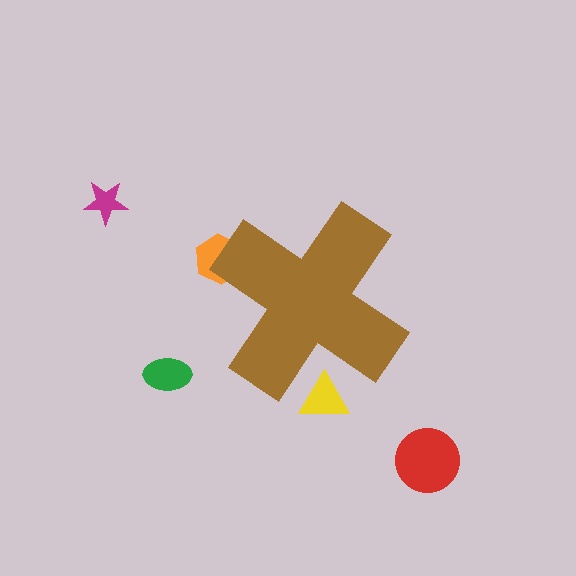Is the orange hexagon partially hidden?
Yes, the orange hexagon is partially hidden behind the brown cross.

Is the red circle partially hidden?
No, the red circle is fully visible.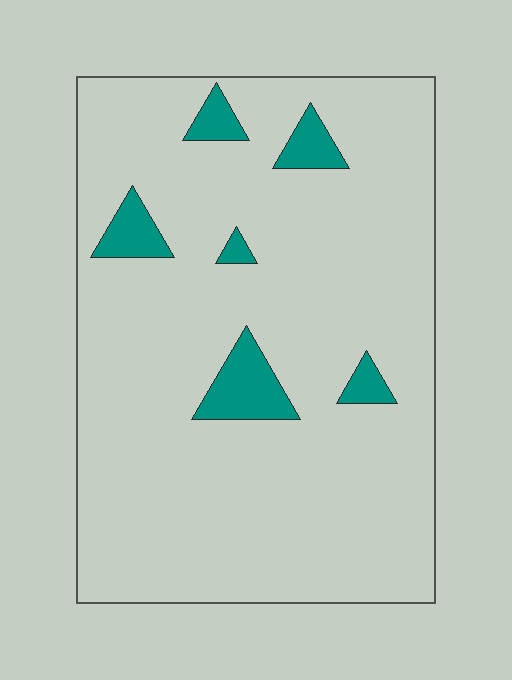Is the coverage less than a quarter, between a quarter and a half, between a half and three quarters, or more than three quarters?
Less than a quarter.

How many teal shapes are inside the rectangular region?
6.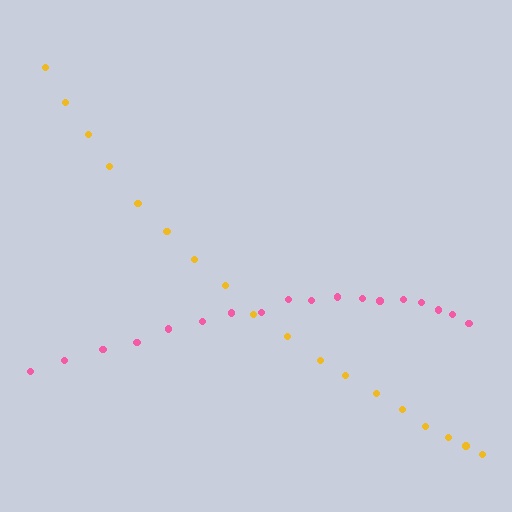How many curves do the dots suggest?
There are 2 distinct paths.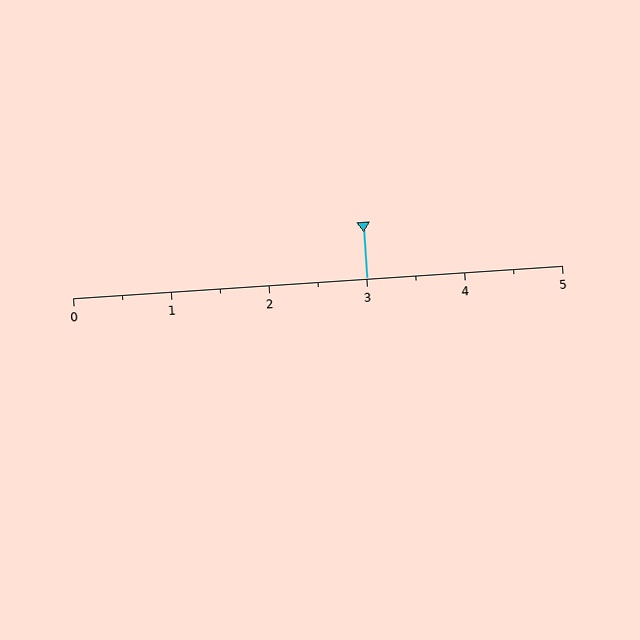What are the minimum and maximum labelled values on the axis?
The axis runs from 0 to 5.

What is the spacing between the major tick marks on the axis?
The major ticks are spaced 1 apart.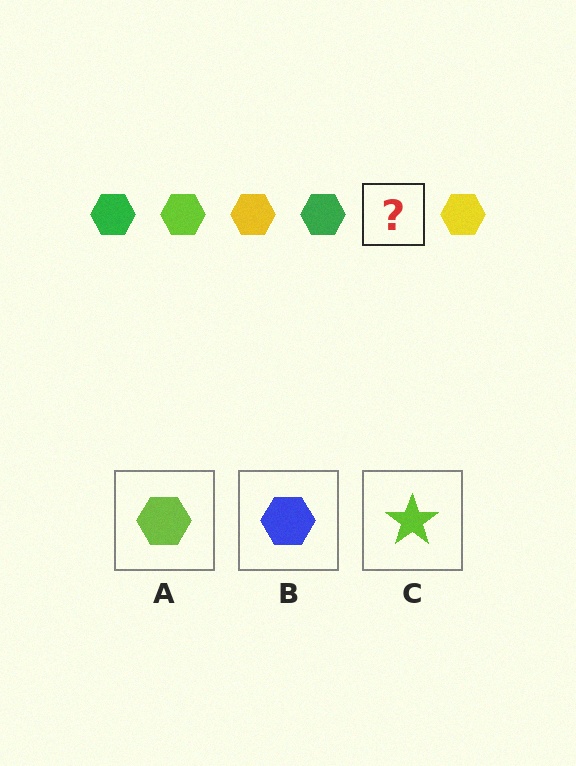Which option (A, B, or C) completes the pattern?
A.